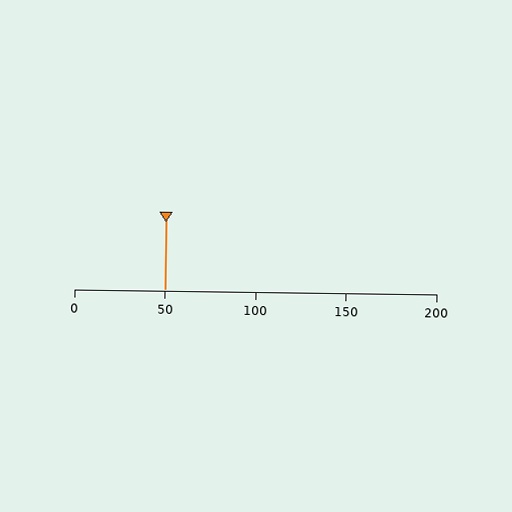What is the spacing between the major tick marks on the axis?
The major ticks are spaced 50 apart.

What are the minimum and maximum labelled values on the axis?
The axis runs from 0 to 200.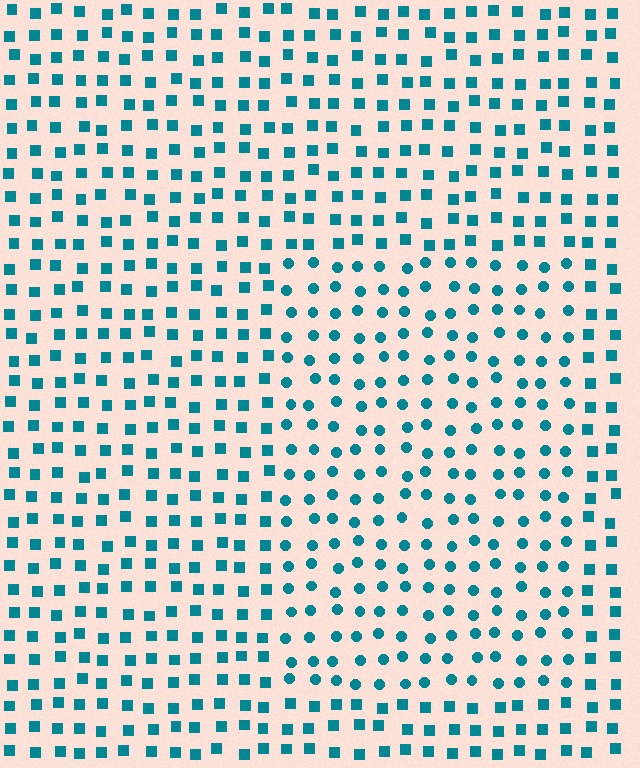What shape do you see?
I see a rectangle.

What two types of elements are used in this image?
The image uses circles inside the rectangle region and squares outside it.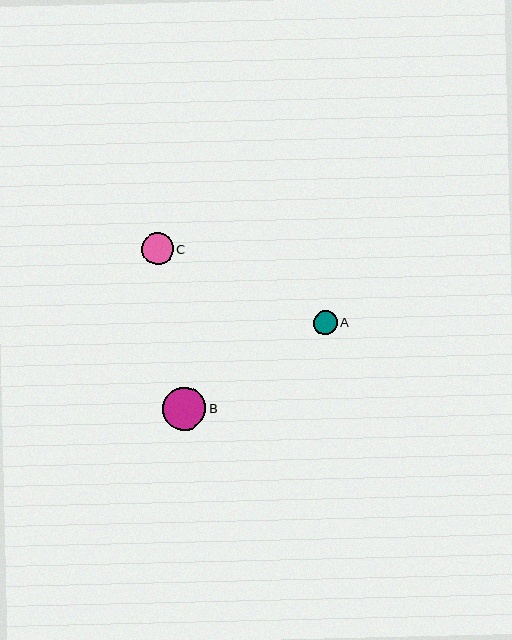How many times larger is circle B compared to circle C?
Circle B is approximately 1.4 times the size of circle C.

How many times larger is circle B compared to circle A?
Circle B is approximately 1.8 times the size of circle A.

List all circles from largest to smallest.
From largest to smallest: B, C, A.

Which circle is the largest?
Circle B is the largest with a size of approximately 43 pixels.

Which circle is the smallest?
Circle A is the smallest with a size of approximately 24 pixels.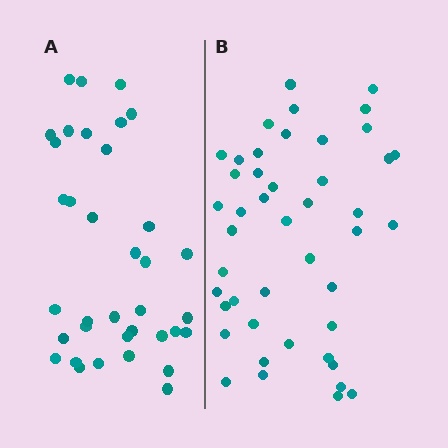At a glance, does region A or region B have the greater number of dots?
Region B (the right region) has more dots.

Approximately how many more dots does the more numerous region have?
Region B has roughly 8 or so more dots than region A.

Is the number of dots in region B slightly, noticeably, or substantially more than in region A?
Region B has noticeably more, but not dramatically so. The ratio is roughly 1.2 to 1.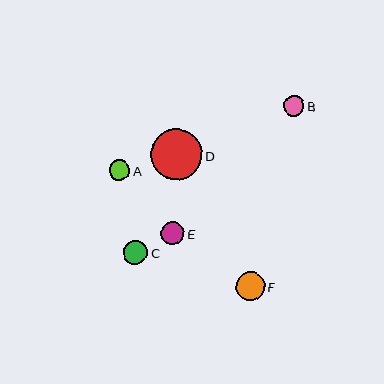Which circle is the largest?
Circle D is the largest with a size of approximately 51 pixels.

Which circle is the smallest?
Circle A is the smallest with a size of approximately 20 pixels.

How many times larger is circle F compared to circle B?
Circle F is approximately 1.4 times the size of circle B.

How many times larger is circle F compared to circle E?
Circle F is approximately 1.3 times the size of circle E.